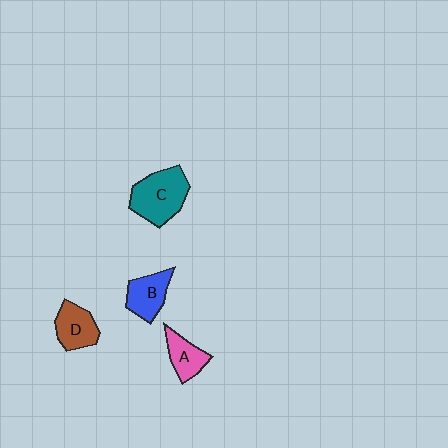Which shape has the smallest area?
Shape A (pink).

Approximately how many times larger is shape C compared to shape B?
Approximately 1.6 times.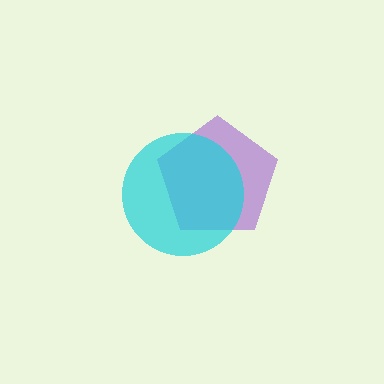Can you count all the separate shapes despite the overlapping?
Yes, there are 2 separate shapes.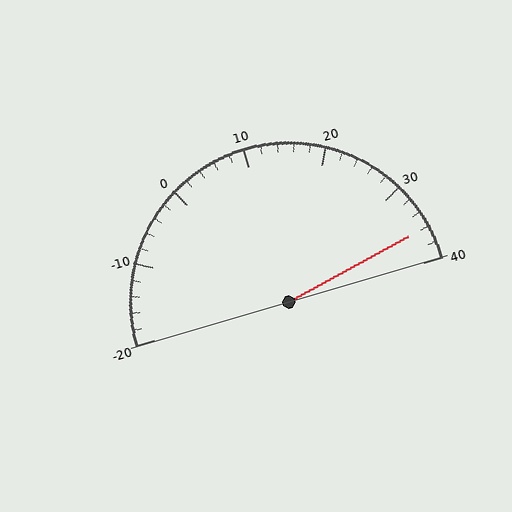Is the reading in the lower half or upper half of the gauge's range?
The reading is in the upper half of the range (-20 to 40).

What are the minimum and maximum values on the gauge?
The gauge ranges from -20 to 40.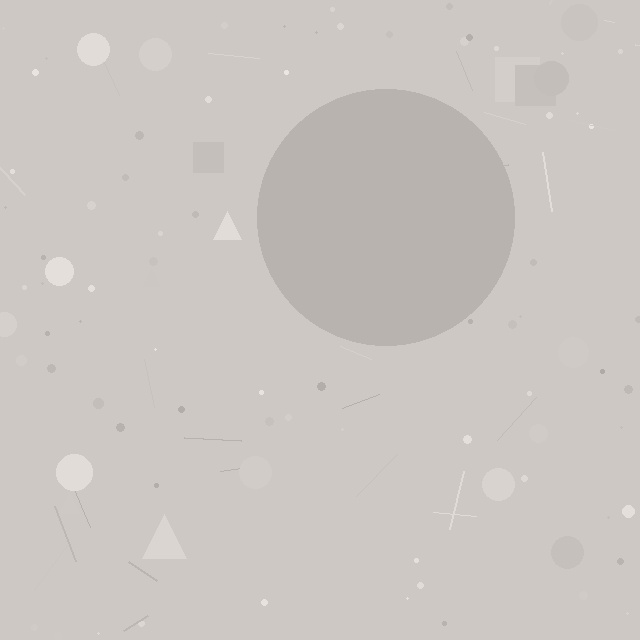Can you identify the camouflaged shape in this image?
The camouflaged shape is a circle.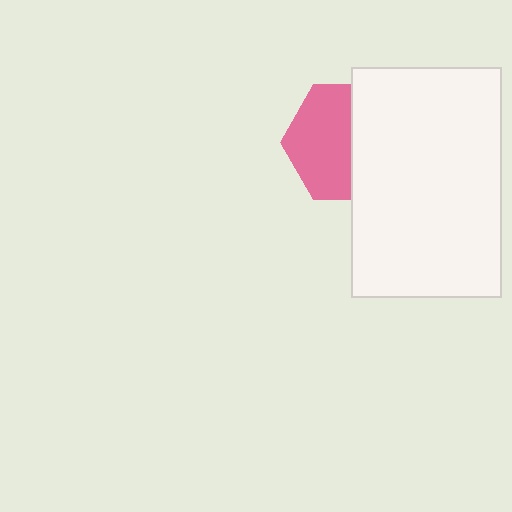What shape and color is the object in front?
The object in front is a white rectangle.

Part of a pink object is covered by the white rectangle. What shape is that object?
It is a hexagon.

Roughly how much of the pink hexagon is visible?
About half of it is visible (roughly 55%).